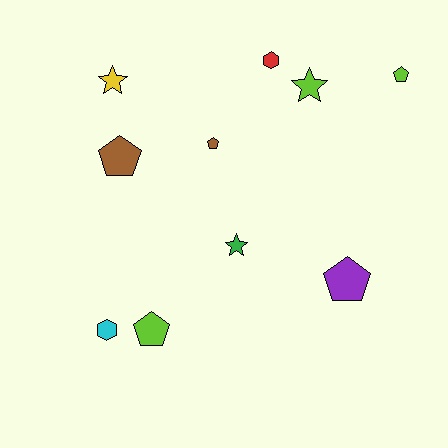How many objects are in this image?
There are 10 objects.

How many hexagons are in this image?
There are 2 hexagons.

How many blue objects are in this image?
There are no blue objects.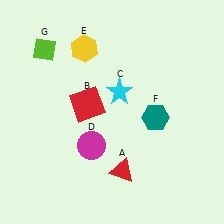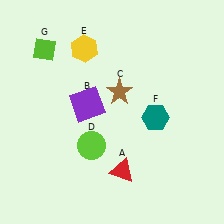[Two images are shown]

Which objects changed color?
B changed from red to purple. C changed from cyan to brown. D changed from magenta to lime.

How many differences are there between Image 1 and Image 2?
There are 3 differences between the two images.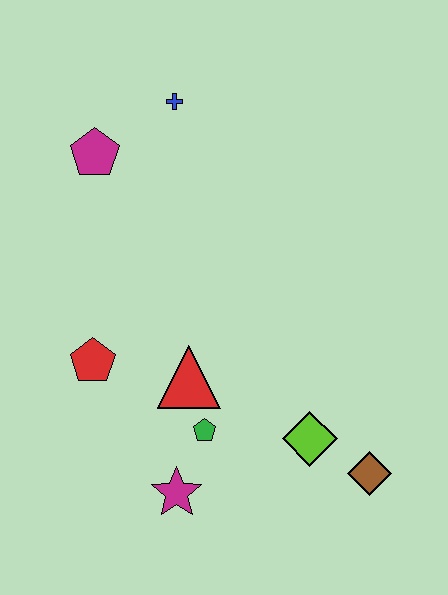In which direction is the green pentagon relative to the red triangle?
The green pentagon is below the red triangle.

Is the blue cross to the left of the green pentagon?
Yes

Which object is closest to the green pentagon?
The red triangle is closest to the green pentagon.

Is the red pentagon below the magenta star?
No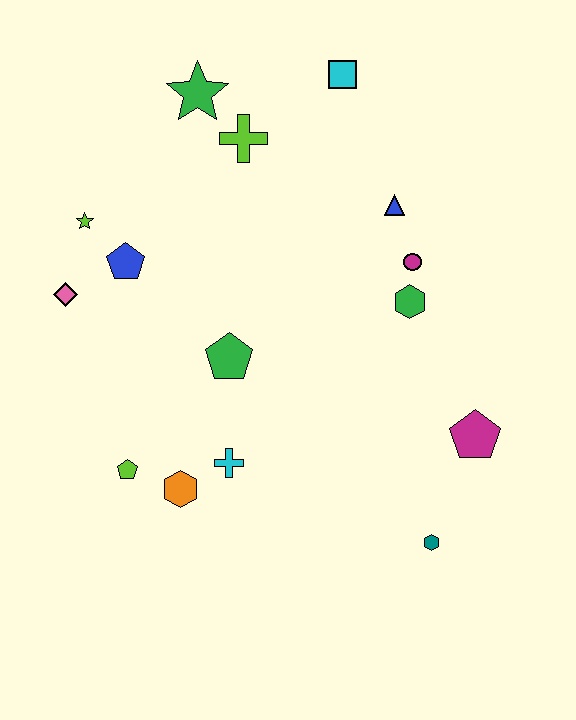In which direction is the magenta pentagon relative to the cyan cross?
The magenta pentagon is to the right of the cyan cross.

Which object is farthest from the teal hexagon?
The green star is farthest from the teal hexagon.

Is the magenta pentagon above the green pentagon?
No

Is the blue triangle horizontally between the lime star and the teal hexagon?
Yes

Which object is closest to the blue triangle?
The magenta circle is closest to the blue triangle.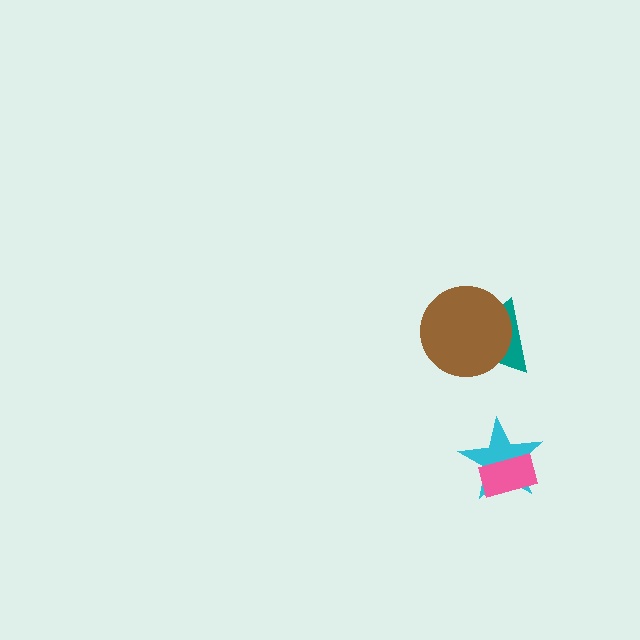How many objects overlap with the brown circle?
1 object overlaps with the brown circle.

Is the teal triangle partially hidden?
Yes, it is partially covered by another shape.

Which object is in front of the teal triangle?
The brown circle is in front of the teal triangle.